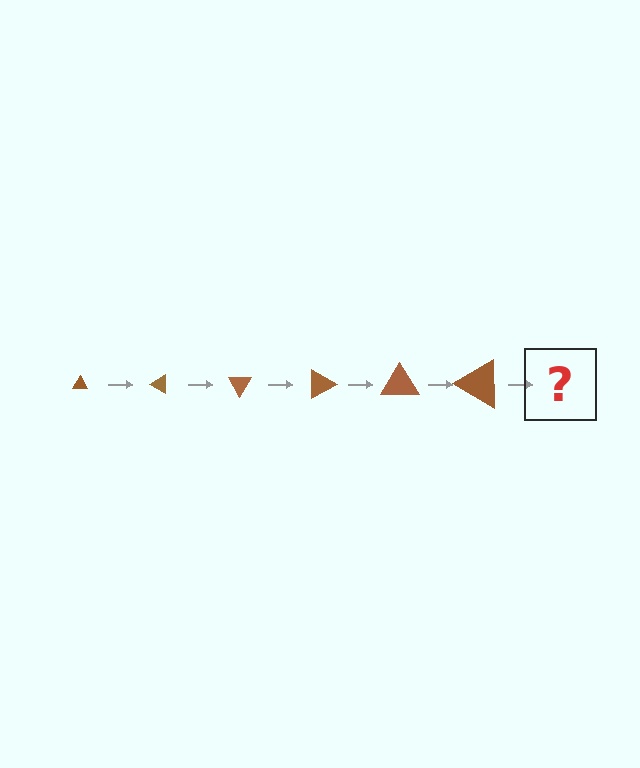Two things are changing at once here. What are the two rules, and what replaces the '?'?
The two rules are that the triangle grows larger each step and it rotates 30 degrees each step. The '?' should be a triangle, larger than the previous one and rotated 180 degrees from the start.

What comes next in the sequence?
The next element should be a triangle, larger than the previous one and rotated 180 degrees from the start.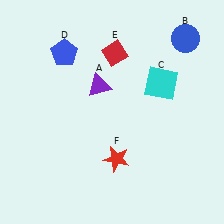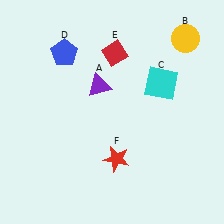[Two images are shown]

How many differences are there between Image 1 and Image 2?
There is 1 difference between the two images.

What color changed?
The circle (B) changed from blue in Image 1 to yellow in Image 2.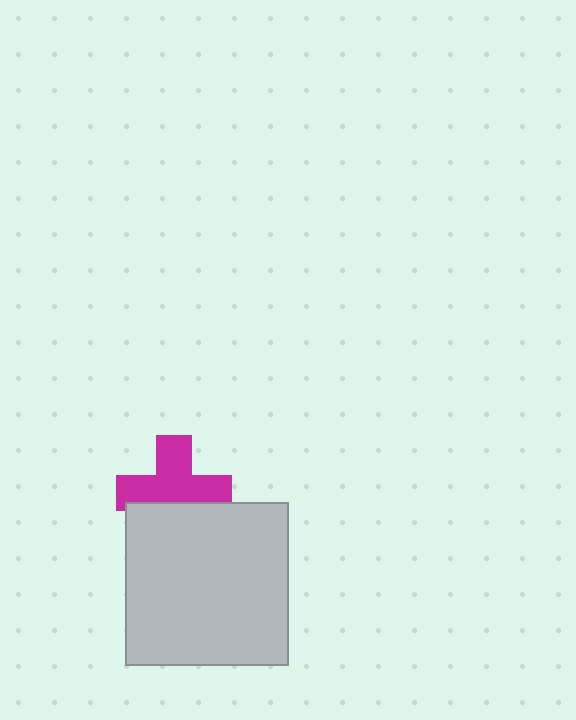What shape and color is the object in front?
The object in front is a light gray square.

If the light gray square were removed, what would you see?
You would see the complete magenta cross.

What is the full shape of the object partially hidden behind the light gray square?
The partially hidden object is a magenta cross.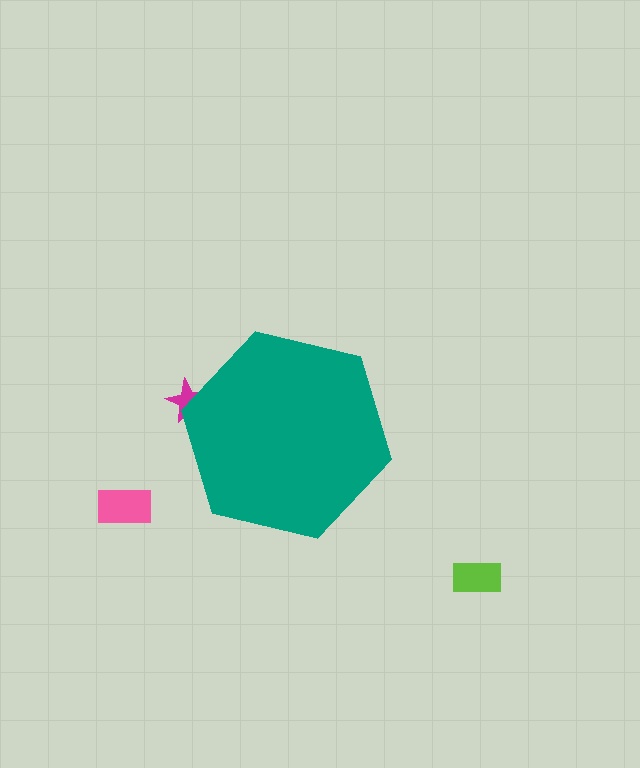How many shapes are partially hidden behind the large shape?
1 shape is partially hidden.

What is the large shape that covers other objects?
A teal hexagon.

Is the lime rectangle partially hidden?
No, the lime rectangle is fully visible.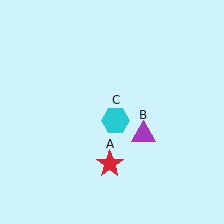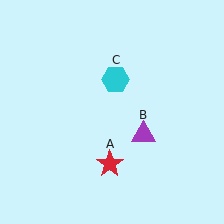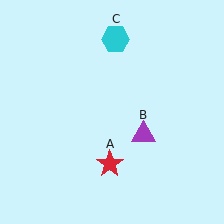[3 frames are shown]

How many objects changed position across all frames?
1 object changed position: cyan hexagon (object C).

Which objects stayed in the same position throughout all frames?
Red star (object A) and purple triangle (object B) remained stationary.